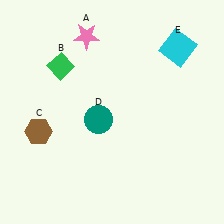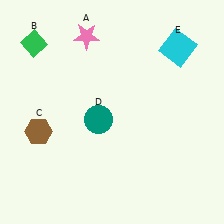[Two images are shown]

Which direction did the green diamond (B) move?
The green diamond (B) moved left.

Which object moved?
The green diamond (B) moved left.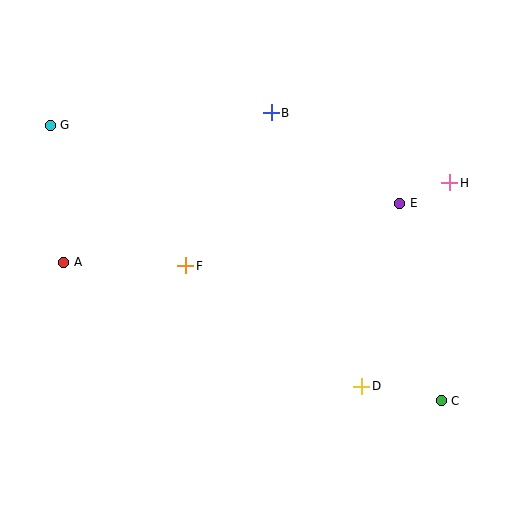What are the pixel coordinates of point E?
Point E is at (400, 203).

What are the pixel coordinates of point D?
Point D is at (362, 386).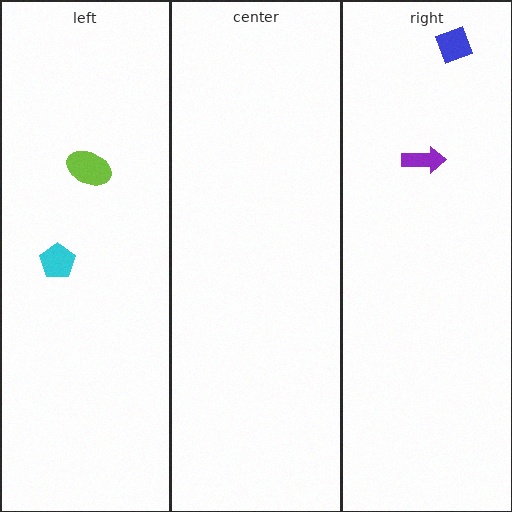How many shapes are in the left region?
2.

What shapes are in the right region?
The purple arrow, the blue diamond.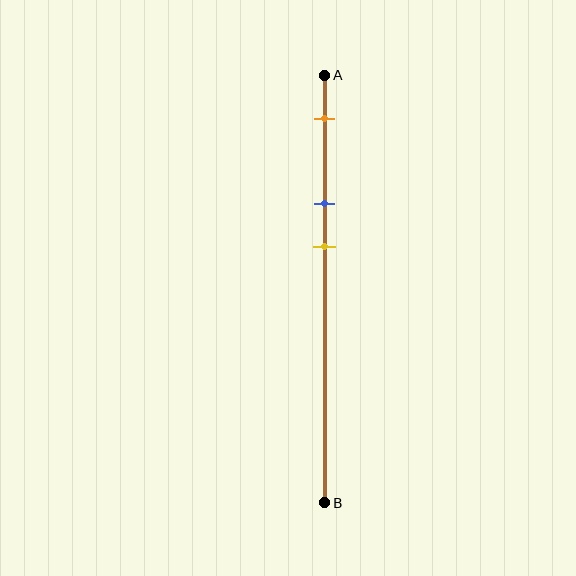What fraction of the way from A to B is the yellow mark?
The yellow mark is approximately 40% (0.4) of the way from A to B.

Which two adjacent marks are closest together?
The blue and yellow marks are the closest adjacent pair.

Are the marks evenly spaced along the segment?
Yes, the marks are approximately evenly spaced.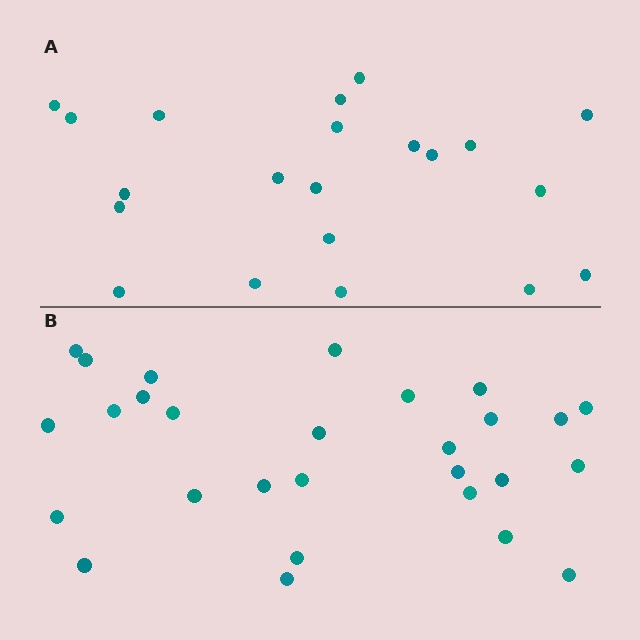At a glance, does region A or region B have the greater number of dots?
Region B (the bottom region) has more dots.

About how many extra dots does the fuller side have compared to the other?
Region B has roughly 8 or so more dots than region A.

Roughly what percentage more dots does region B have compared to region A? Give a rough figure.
About 35% more.